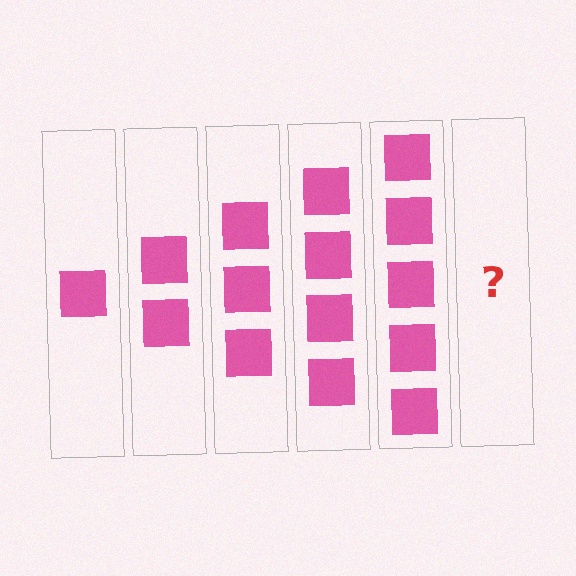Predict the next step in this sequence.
The next step is 6 squares.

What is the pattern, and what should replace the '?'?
The pattern is that each step adds one more square. The '?' should be 6 squares.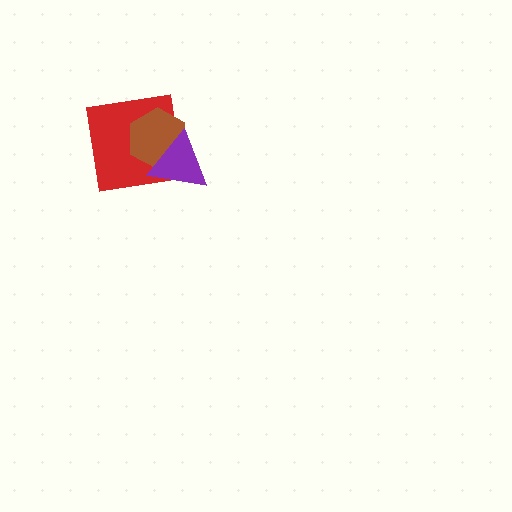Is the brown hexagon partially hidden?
Yes, it is partially covered by another shape.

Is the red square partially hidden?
Yes, it is partially covered by another shape.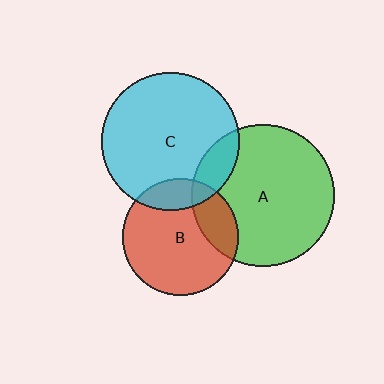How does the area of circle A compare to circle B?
Approximately 1.5 times.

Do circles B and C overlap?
Yes.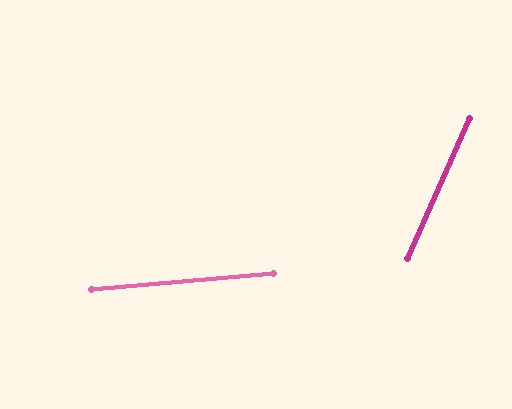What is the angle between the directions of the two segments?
Approximately 61 degrees.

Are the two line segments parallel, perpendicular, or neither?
Neither parallel nor perpendicular — they differ by about 61°.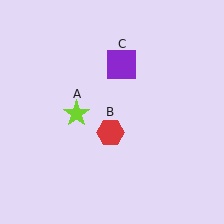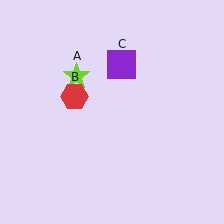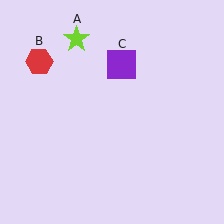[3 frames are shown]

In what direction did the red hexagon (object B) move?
The red hexagon (object B) moved up and to the left.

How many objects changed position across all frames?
2 objects changed position: lime star (object A), red hexagon (object B).